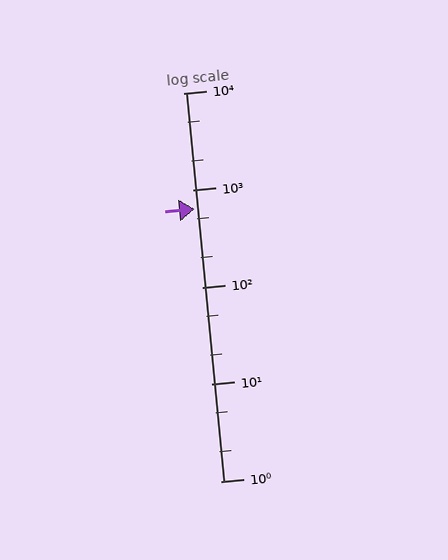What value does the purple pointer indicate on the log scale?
The pointer indicates approximately 640.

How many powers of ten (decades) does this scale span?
The scale spans 4 decades, from 1 to 10000.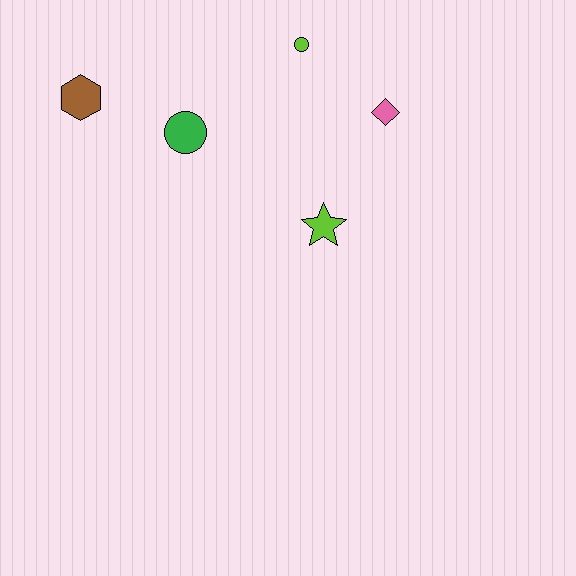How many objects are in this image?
There are 5 objects.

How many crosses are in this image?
There are no crosses.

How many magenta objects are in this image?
There are no magenta objects.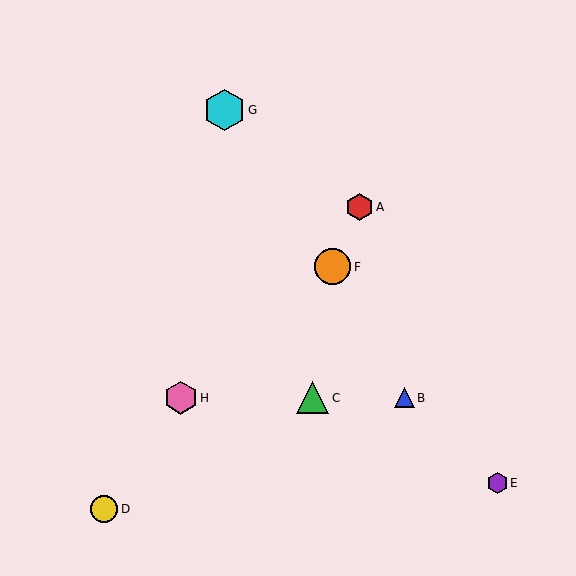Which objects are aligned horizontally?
Objects B, C, H are aligned horizontally.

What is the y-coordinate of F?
Object F is at y≈267.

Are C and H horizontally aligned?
Yes, both are at y≈398.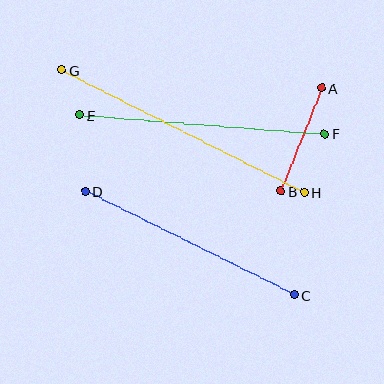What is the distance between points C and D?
The distance is approximately 233 pixels.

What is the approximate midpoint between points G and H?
The midpoint is at approximately (183, 131) pixels.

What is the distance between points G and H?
The distance is approximately 272 pixels.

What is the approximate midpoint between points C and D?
The midpoint is at approximately (190, 243) pixels.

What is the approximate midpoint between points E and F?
The midpoint is at approximately (202, 124) pixels.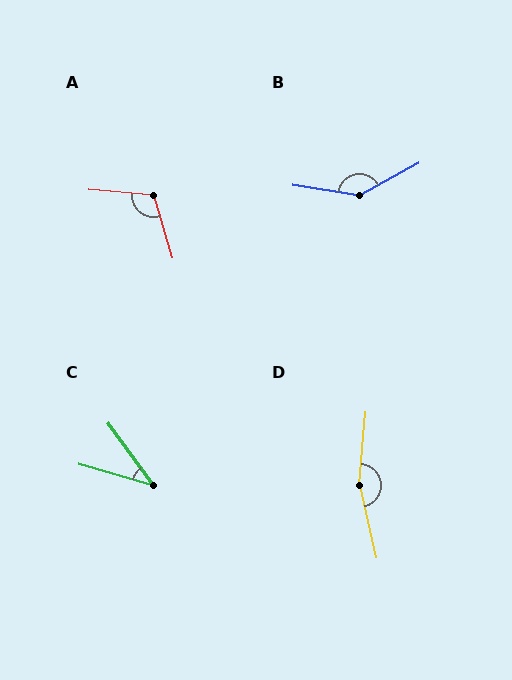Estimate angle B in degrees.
Approximately 142 degrees.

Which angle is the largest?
D, at approximately 162 degrees.